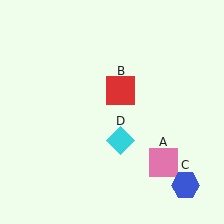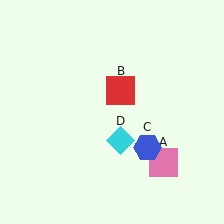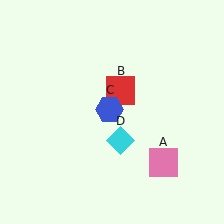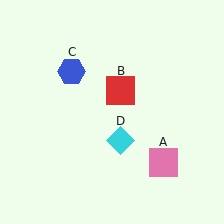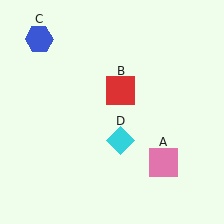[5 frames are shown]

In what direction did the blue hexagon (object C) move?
The blue hexagon (object C) moved up and to the left.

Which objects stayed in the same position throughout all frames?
Pink square (object A) and red square (object B) and cyan diamond (object D) remained stationary.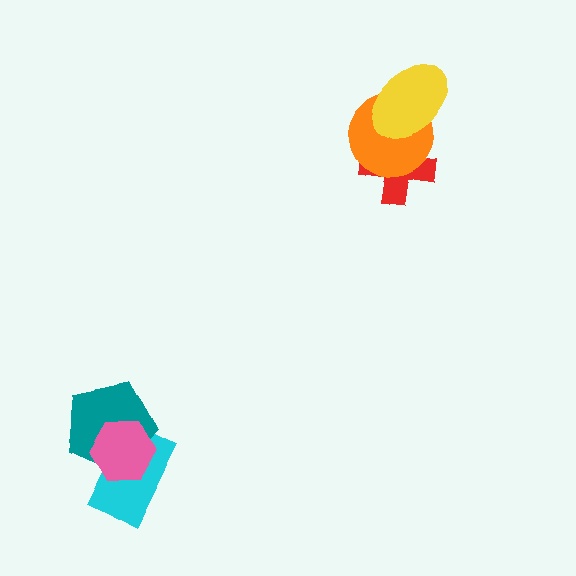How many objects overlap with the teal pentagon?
2 objects overlap with the teal pentagon.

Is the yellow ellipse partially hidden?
No, no other shape covers it.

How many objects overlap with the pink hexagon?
2 objects overlap with the pink hexagon.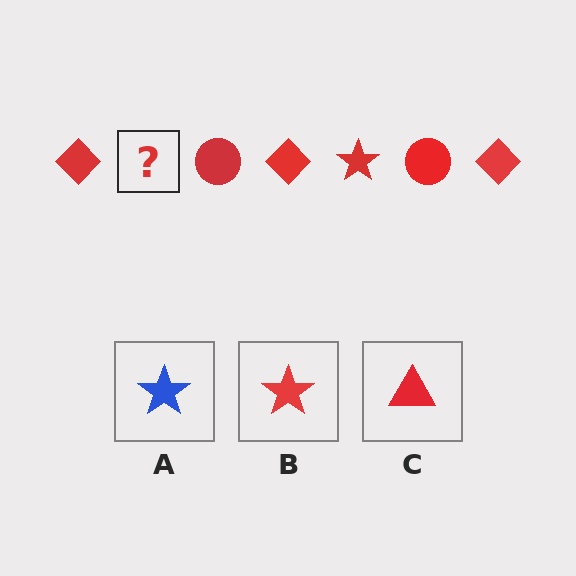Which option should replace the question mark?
Option B.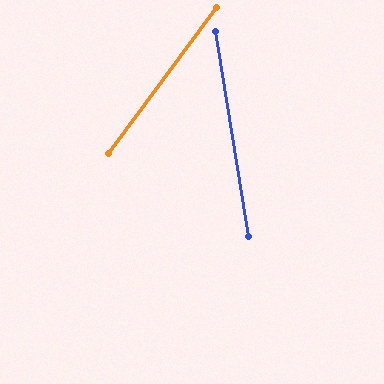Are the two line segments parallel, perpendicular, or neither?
Neither parallel nor perpendicular — they differ by about 46°.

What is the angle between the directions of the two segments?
Approximately 46 degrees.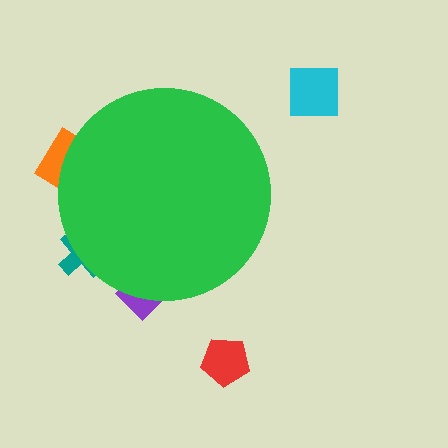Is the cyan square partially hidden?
No, the cyan square is fully visible.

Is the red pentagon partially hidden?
No, the red pentagon is fully visible.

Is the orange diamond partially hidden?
Yes, the orange diamond is partially hidden behind the green circle.